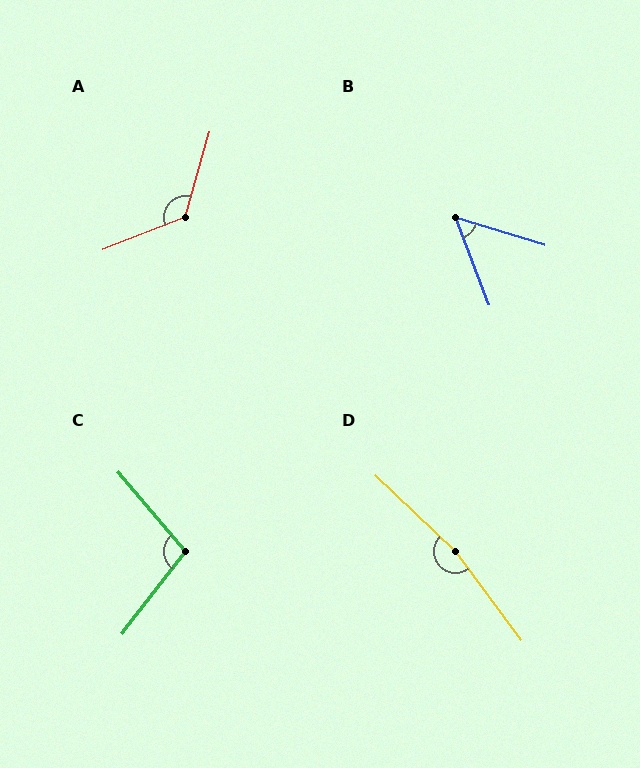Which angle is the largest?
D, at approximately 170 degrees.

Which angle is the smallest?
B, at approximately 52 degrees.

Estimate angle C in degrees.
Approximately 102 degrees.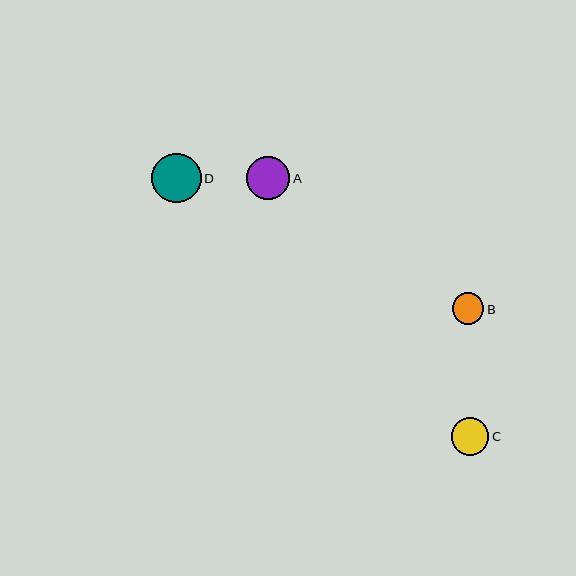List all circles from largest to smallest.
From largest to smallest: D, A, C, B.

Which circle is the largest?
Circle D is the largest with a size of approximately 49 pixels.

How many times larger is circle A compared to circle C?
Circle A is approximately 1.2 times the size of circle C.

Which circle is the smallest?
Circle B is the smallest with a size of approximately 32 pixels.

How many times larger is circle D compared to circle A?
Circle D is approximately 1.1 times the size of circle A.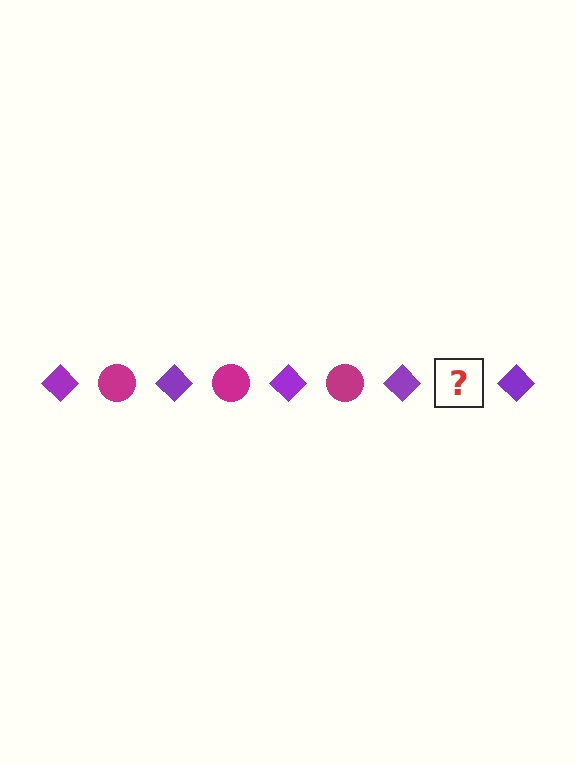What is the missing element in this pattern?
The missing element is a magenta circle.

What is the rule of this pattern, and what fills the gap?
The rule is that the pattern alternates between purple diamond and magenta circle. The gap should be filled with a magenta circle.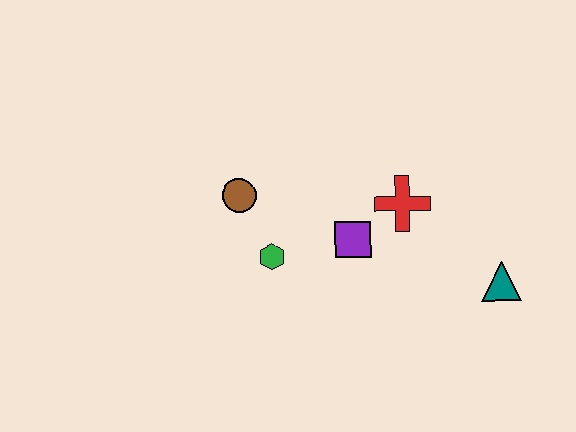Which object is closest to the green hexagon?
The brown circle is closest to the green hexagon.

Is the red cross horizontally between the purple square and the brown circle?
No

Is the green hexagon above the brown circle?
No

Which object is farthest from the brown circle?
The teal triangle is farthest from the brown circle.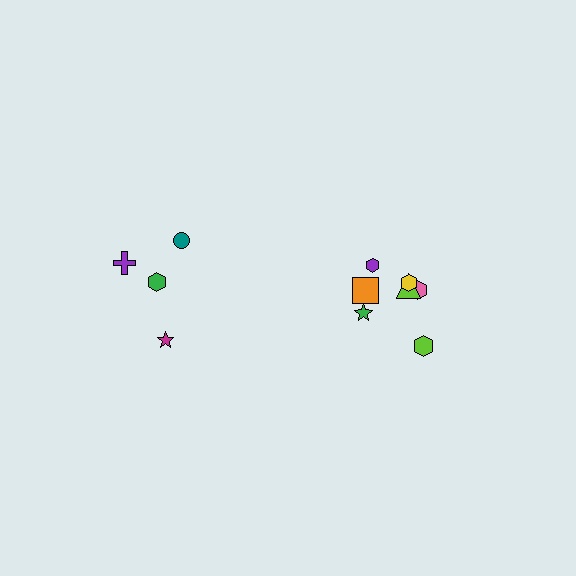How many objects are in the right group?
There are 7 objects.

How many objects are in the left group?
There are 4 objects.